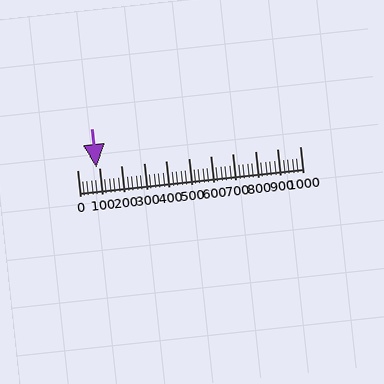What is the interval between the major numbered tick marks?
The major tick marks are spaced 100 units apart.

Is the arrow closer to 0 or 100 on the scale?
The arrow is closer to 100.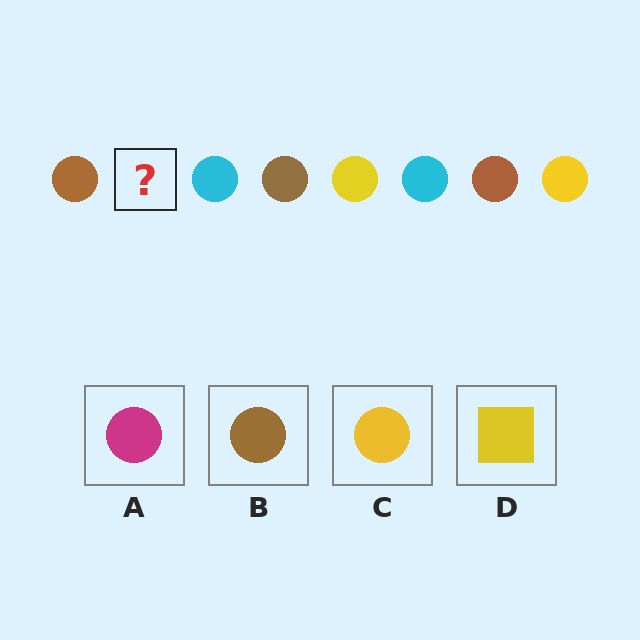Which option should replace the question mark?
Option C.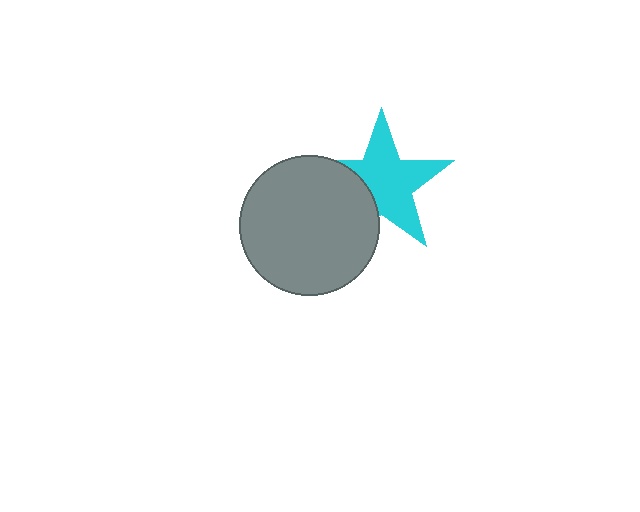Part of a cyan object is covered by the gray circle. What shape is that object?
It is a star.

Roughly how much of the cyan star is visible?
Most of it is visible (roughly 70%).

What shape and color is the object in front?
The object in front is a gray circle.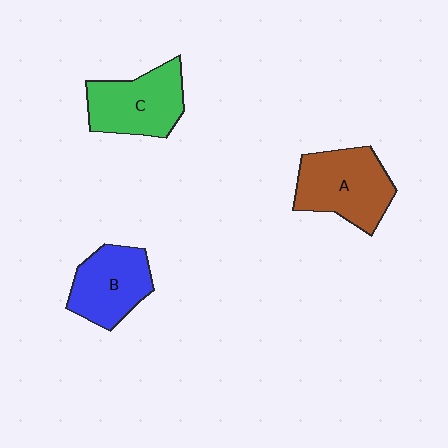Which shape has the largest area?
Shape A (brown).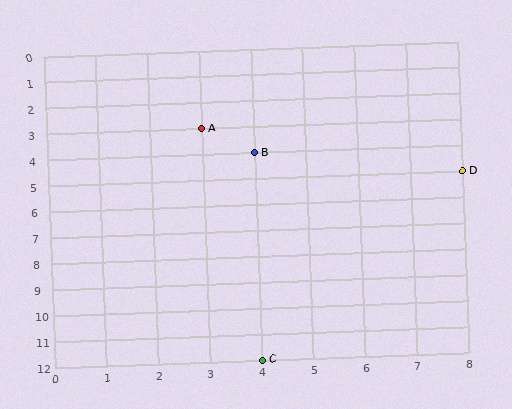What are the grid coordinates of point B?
Point B is at grid coordinates (4, 4).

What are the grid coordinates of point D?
Point D is at grid coordinates (8, 5).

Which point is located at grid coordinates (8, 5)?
Point D is at (8, 5).